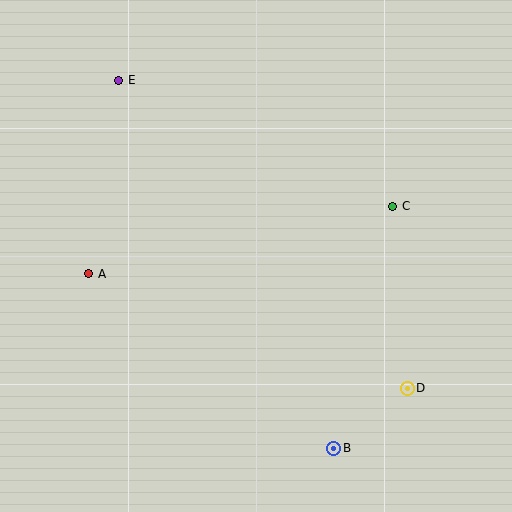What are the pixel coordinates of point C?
Point C is at (393, 206).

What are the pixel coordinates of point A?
Point A is at (89, 274).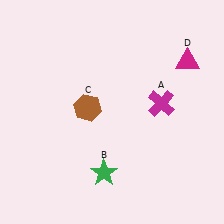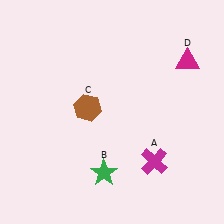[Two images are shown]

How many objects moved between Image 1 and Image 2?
1 object moved between the two images.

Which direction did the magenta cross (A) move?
The magenta cross (A) moved down.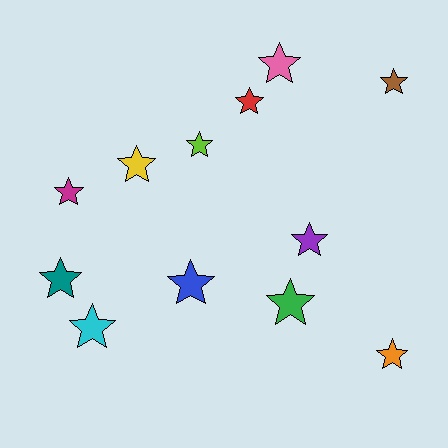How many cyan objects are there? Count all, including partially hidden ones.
There is 1 cyan object.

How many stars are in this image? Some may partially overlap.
There are 12 stars.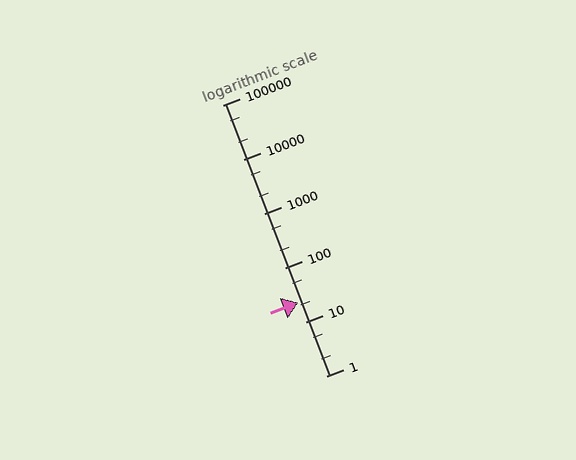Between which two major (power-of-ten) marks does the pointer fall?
The pointer is between 10 and 100.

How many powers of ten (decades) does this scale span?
The scale spans 5 decades, from 1 to 100000.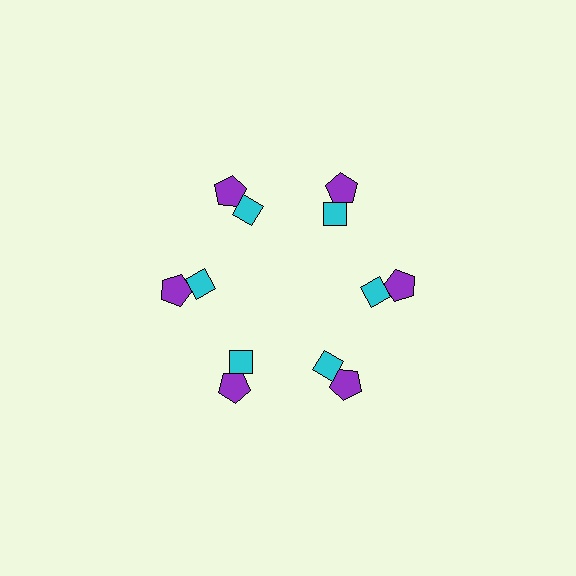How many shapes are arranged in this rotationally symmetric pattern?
There are 12 shapes, arranged in 6 groups of 2.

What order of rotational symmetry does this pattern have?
This pattern has 6-fold rotational symmetry.